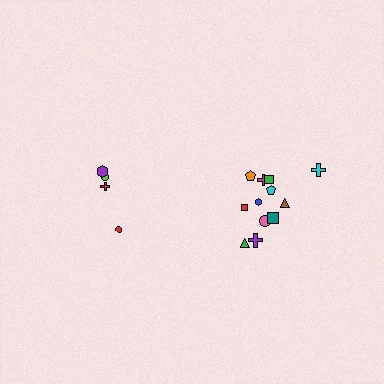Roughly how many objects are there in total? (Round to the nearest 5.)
Roughly 15 objects in total.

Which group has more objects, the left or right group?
The right group.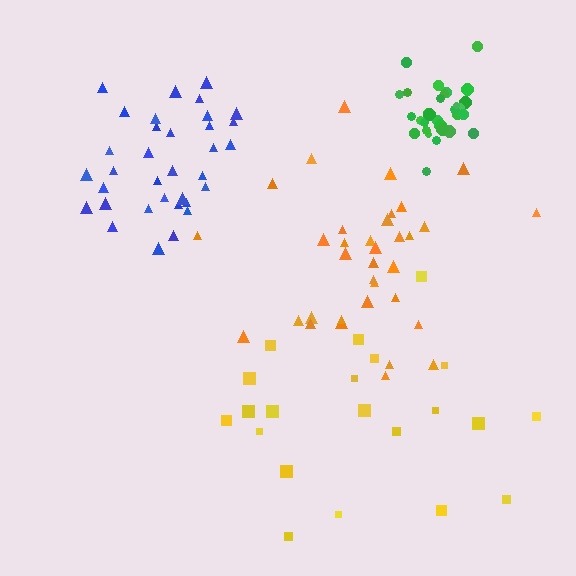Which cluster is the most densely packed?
Green.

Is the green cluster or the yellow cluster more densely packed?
Green.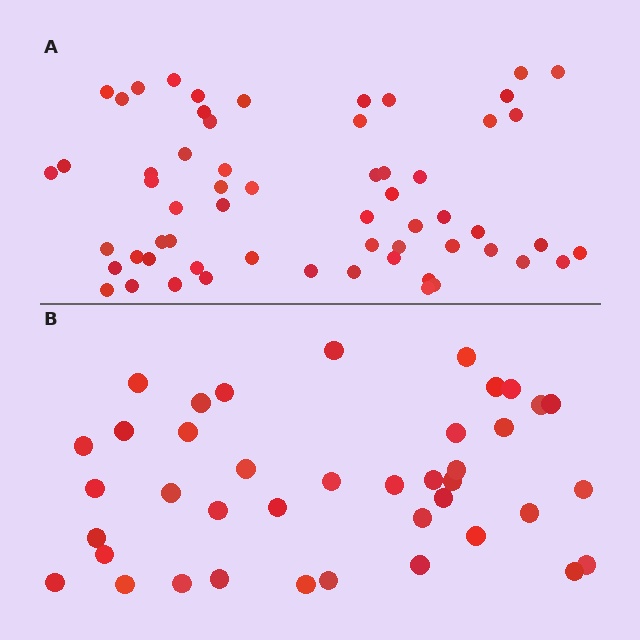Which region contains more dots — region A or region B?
Region A (the top region) has more dots.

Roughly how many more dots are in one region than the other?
Region A has approximately 20 more dots than region B.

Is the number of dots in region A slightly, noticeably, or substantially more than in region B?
Region A has substantially more. The ratio is roughly 1.5 to 1.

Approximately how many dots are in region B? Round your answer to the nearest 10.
About 40 dots.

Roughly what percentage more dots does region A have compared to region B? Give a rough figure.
About 50% more.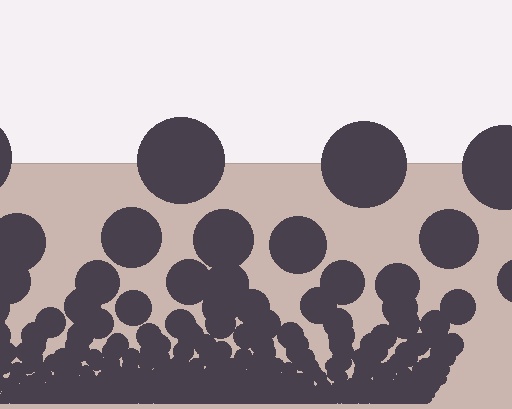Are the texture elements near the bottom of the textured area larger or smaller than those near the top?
Smaller. The gradient is inverted — elements near the bottom are smaller and denser.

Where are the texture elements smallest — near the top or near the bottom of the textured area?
Near the bottom.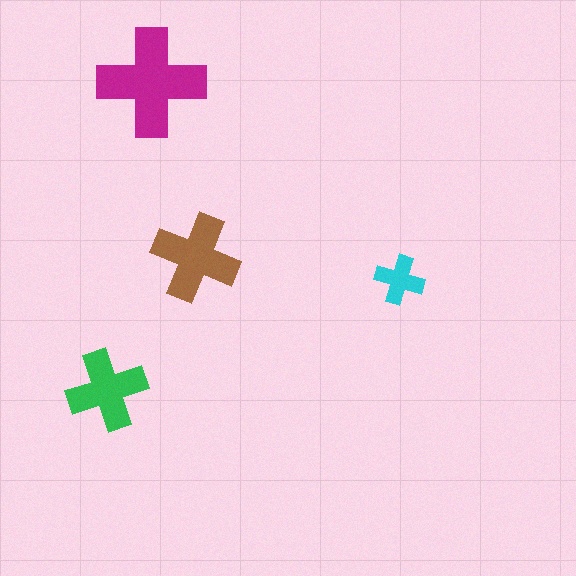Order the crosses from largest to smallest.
the magenta one, the brown one, the green one, the cyan one.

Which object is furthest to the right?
The cyan cross is rightmost.